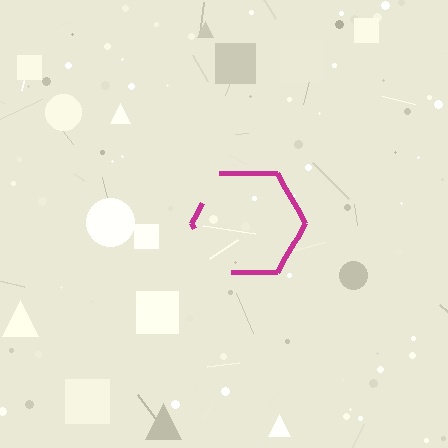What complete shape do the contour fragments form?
The contour fragments form a hexagon.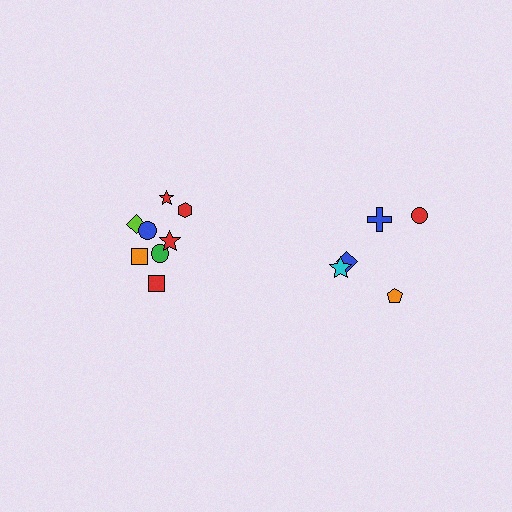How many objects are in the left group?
There are 8 objects.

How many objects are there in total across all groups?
There are 13 objects.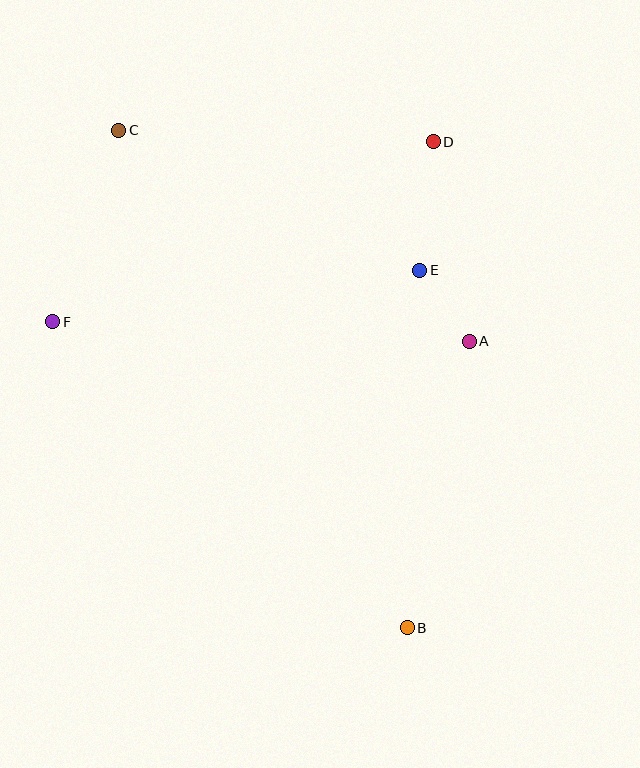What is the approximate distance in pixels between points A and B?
The distance between A and B is approximately 293 pixels.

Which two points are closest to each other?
Points A and E are closest to each other.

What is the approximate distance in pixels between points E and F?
The distance between E and F is approximately 370 pixels.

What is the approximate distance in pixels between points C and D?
The distance between C and D is approximately 315 pixels.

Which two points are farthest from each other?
Points B and C are farthest from each other.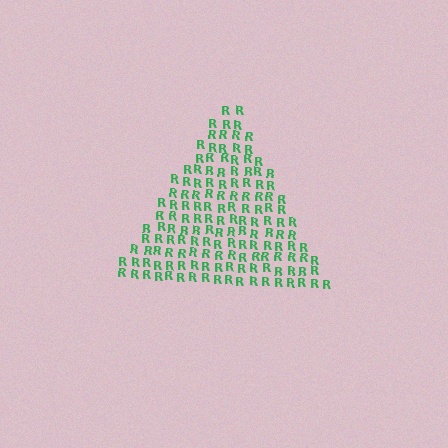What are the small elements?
The small elements are letter R's.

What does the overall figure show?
The overall figure shows a triangle.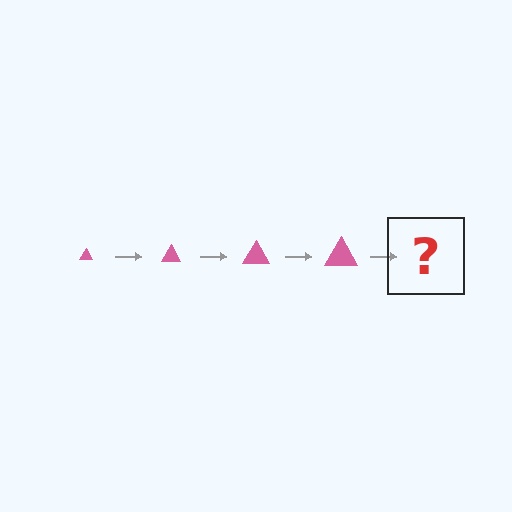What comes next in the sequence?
The next element should be a pink triangle, larger than the previous one.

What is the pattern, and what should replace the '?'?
The pattern is that the triangle gets progressively larger each step. The '?' should be a pink triangle, larger than the previous one.